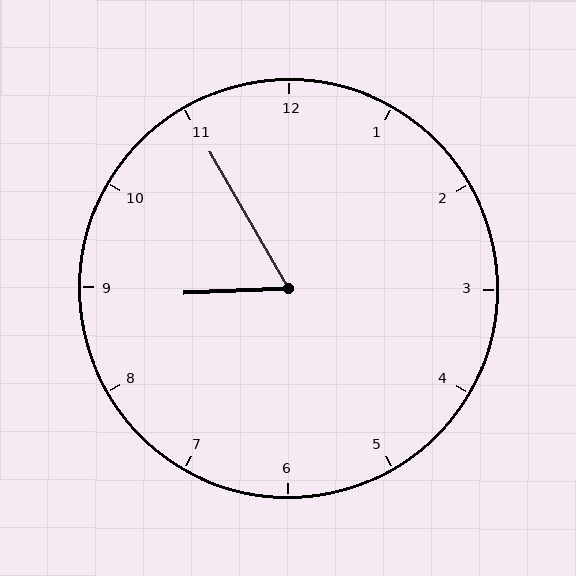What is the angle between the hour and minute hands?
Approximately 62 degrees.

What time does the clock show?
8:55.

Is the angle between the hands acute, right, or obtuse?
It is acute.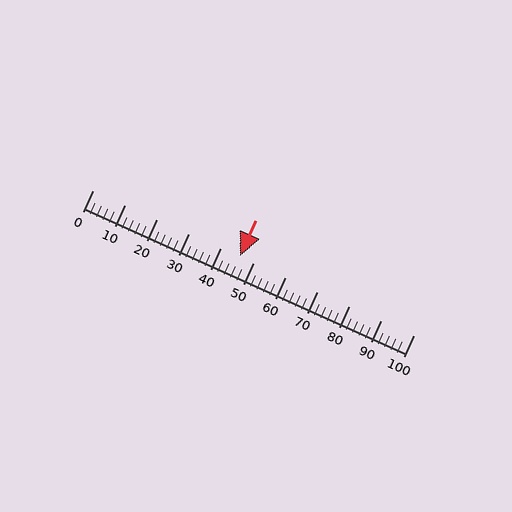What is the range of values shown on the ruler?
The ruler shows values from 0 to 100.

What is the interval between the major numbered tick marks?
The major tick marks are spaced 10 units apart.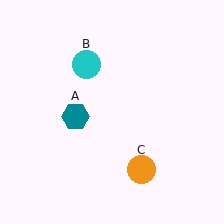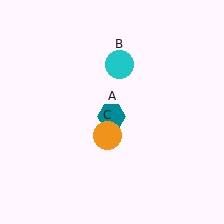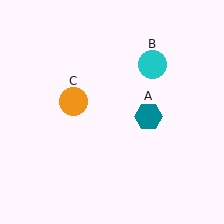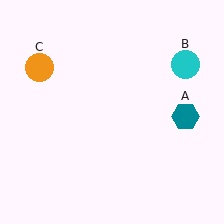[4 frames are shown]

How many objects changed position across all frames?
3 objects changed position: teal hexagon (object A), cyan circle (object B), orange circle (object C).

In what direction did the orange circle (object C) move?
The orange circle (object C) moved up and to the left.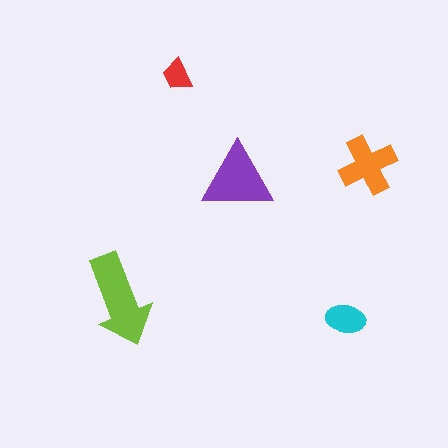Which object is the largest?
The lime arrow.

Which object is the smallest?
The red trapezoid.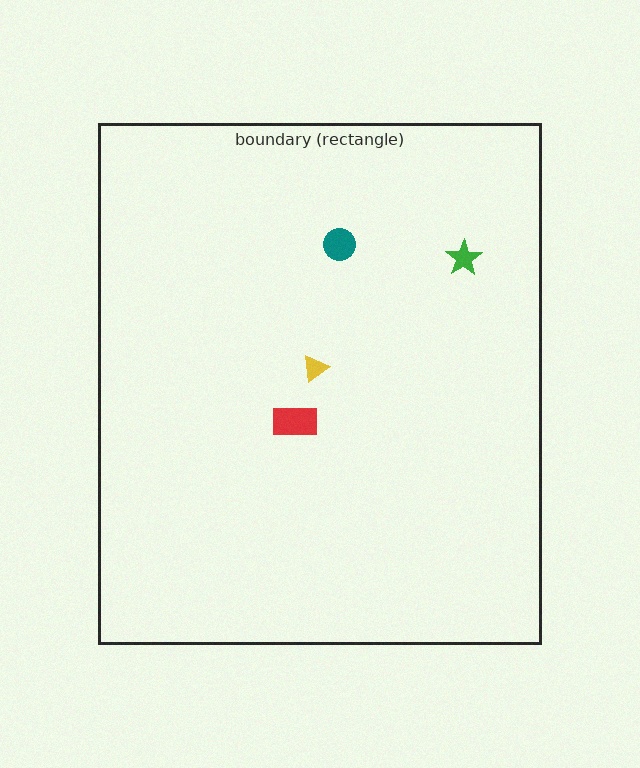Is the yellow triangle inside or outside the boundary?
Inside.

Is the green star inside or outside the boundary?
Inside.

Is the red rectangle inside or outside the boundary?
Inside.